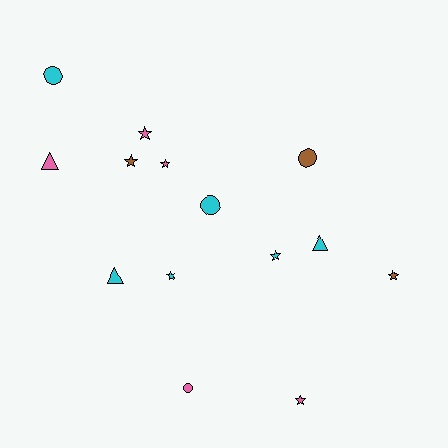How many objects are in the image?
There are 14 objects.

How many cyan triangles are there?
There are 2 cyan triangles.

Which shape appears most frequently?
Star, with 7 objects.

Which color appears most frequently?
Cyan, with 6 objects.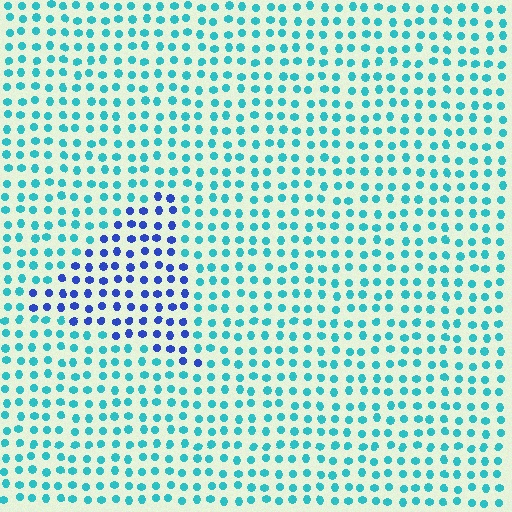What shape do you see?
I see a triangle.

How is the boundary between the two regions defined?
The boundary is defined purely by a slight shift in hue (about 48 degrees). Spacing, size, and orientation are identical on both sides.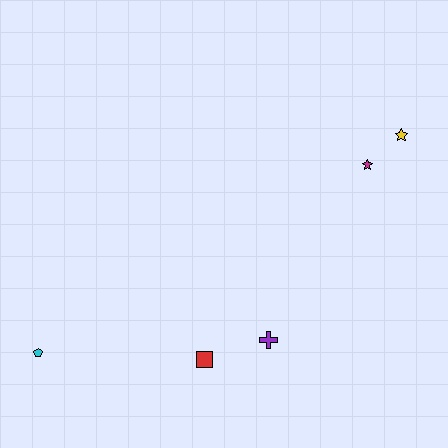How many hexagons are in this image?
There are no hexagons.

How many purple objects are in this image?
There is 1 purple object.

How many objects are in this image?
There are 5 objects.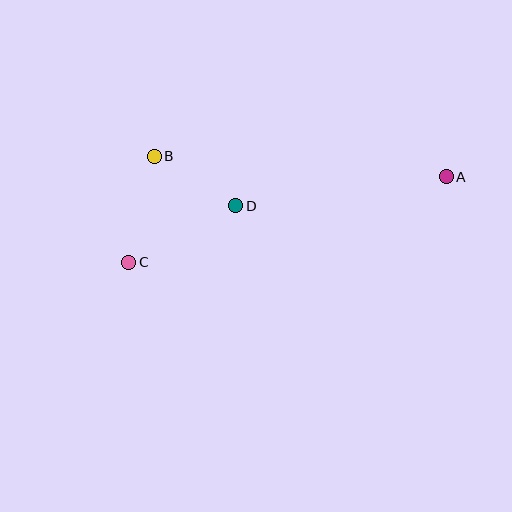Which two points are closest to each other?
Points B and D are closest to each other.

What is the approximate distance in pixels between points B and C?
The distance between B and C is approximately 109 pixels.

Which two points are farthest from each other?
Points A and C are farthest from each other.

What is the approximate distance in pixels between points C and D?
The distance between C and D is approximately 121 pixels.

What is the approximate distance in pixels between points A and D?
The distance between A and D is approximately 213 pixels.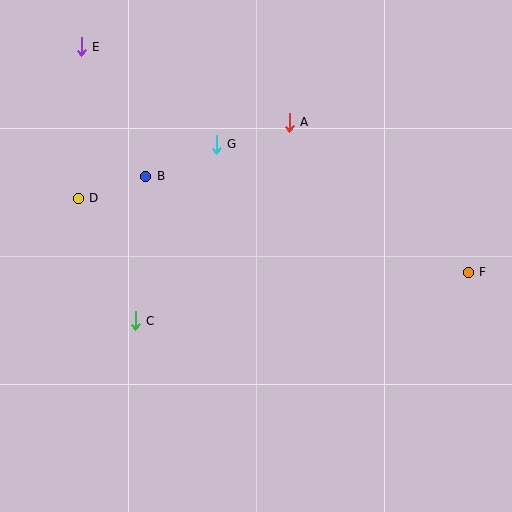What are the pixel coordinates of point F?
Point F is at (468, 272).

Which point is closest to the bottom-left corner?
Point C is closest to the bottom-left corner.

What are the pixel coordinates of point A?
Point A is at (289, 122).